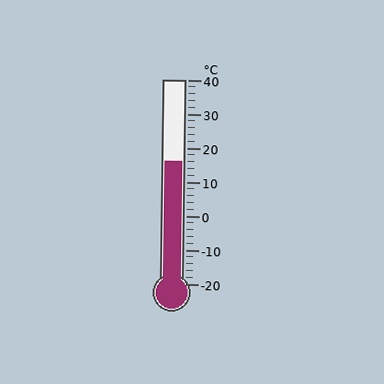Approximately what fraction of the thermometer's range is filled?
The thermometer is filled to approximately 60% of its range.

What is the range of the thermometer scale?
The thermometer scale ranges from -20°C to 40°C.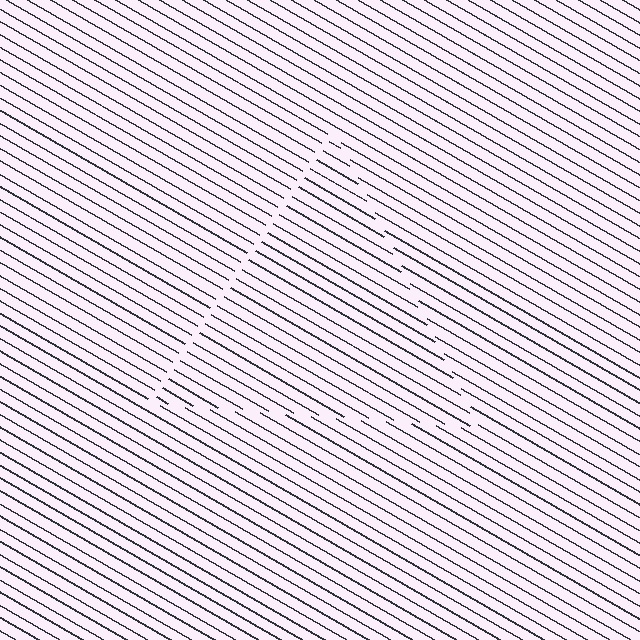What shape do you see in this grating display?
An illusory triangle. The interior of the shape contains the same grating, shifted by half a period — the contour is defined by the phase discontinuity where line-ends from the inner and outer gratings abut.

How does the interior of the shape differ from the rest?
The interior of the shape contains the same grating, shifted by half a period — the contour is defined by the phase discontinuity where line-ends from the inner and outer gratings abut.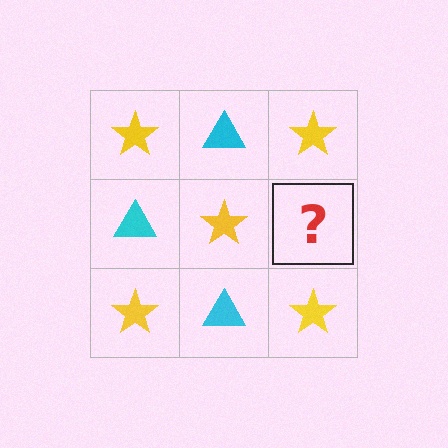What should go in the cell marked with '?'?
The missing cell should contain a cyan triangle.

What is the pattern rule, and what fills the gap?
The rule is that it alternates yellow star and cyan triangle in a checkerboard pattern. The gap should be filled with a cyan triangle.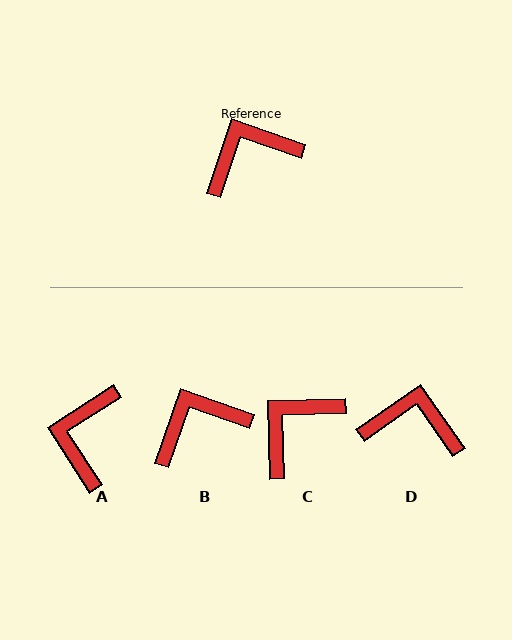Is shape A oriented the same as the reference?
No, it is off by about 52 degrees.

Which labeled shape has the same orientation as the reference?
B.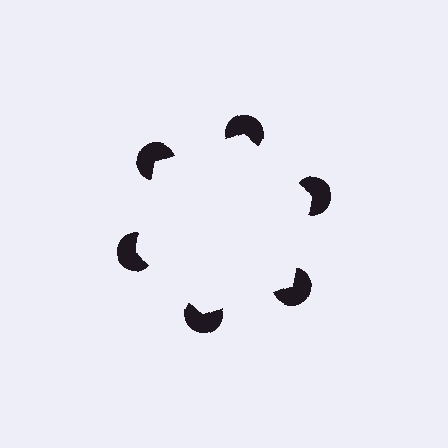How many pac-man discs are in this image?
There are 6 — one at each vertex of the illusory hexagon.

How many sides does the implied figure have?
6 sides.